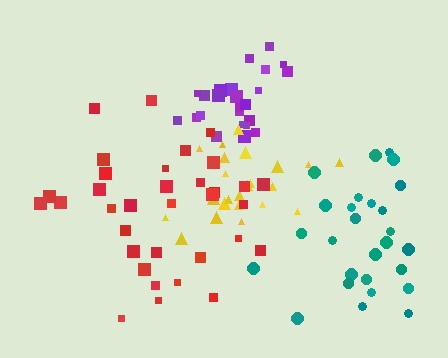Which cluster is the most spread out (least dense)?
Red.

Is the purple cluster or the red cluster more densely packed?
Purple.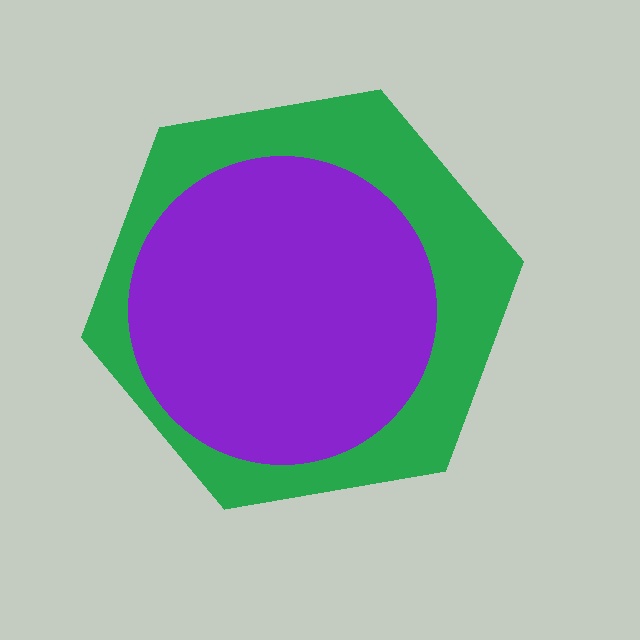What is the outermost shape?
The green hexagon.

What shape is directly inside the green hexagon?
The purple circle.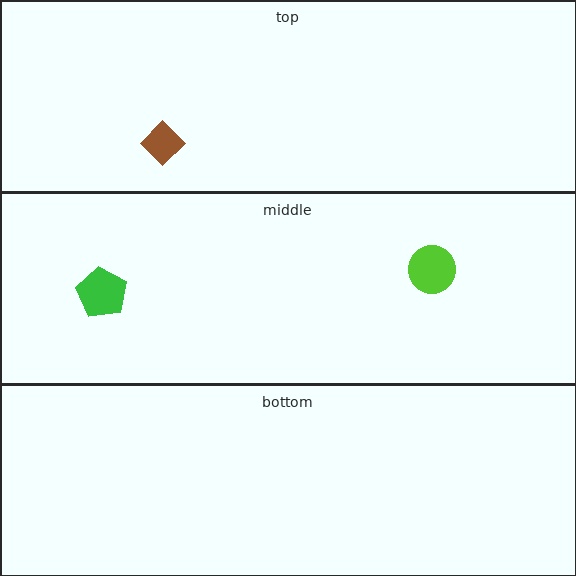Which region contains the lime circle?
The middle region.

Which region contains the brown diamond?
The top region.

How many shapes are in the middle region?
2.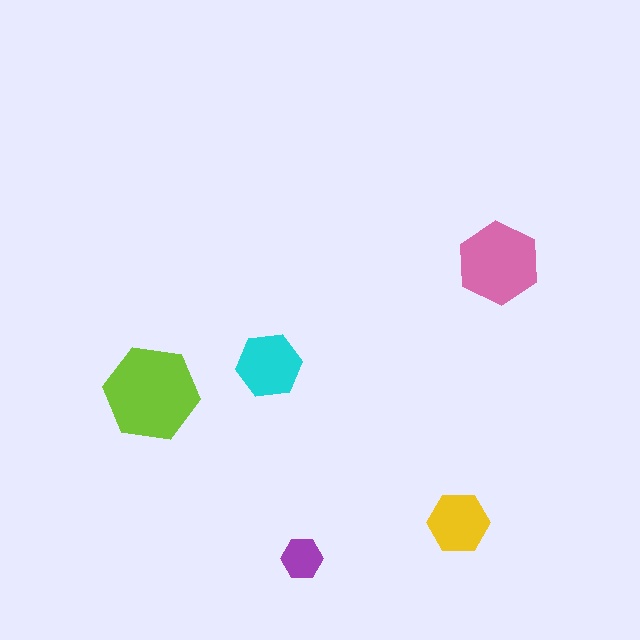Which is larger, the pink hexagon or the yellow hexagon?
The pink one.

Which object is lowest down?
The purple hexagon is bottommost.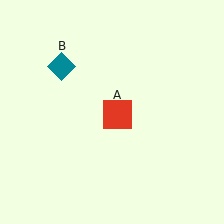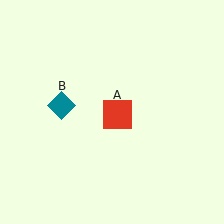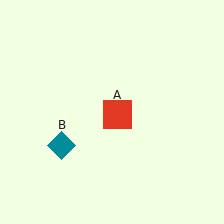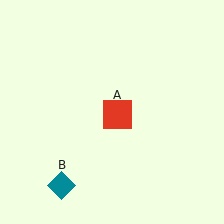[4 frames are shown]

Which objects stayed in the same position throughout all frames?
Red square (object A) remained stationary.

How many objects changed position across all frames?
1 object changed position: teal diamond (object B).